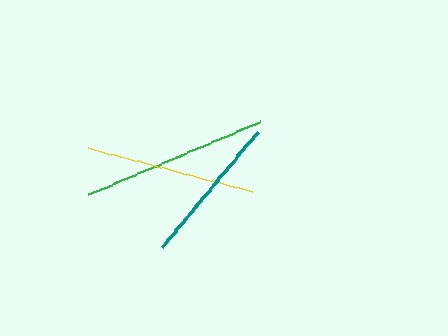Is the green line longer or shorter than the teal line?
The green line is longer than the teal line.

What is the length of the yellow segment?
The yellow segment is approximately 170 pixels long.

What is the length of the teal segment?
The teal segment is approximately 149 pixels long.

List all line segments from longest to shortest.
From longest to shortest: green, yellow, teal.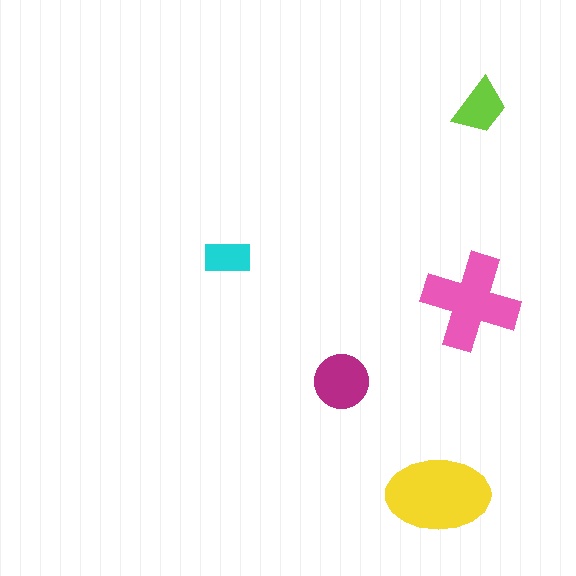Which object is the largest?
The yellow ellipse.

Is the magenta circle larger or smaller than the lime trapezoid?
Larger.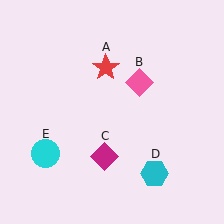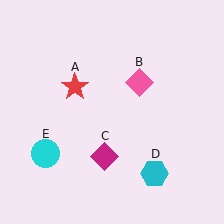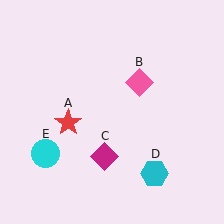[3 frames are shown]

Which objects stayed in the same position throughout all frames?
Pink diamond (object B) and magenta diamond (object C) and cyan hexagon (object D) and cyan circle (object E) remained stationary.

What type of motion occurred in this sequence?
The red star (object A) rotated counterclockwise around the center of the scene.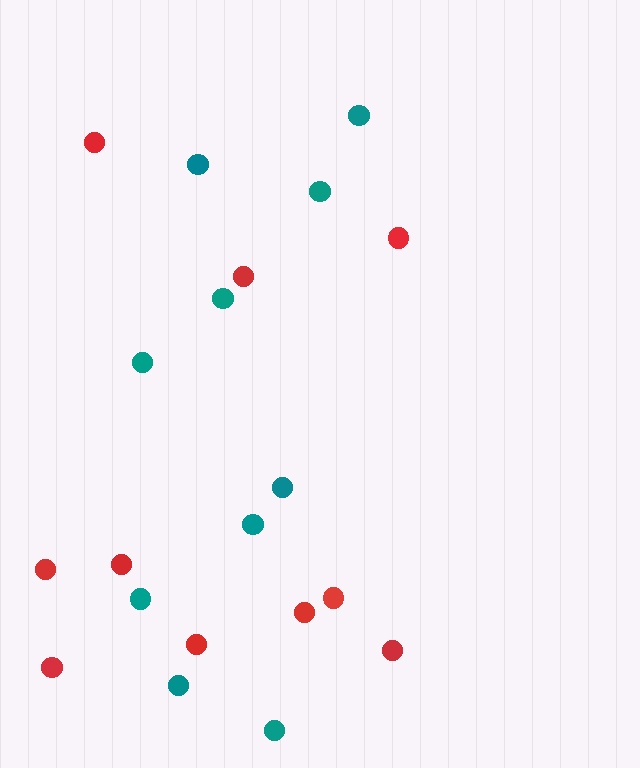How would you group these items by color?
There are 2 groups: one group of teal circles (10) and one group of red circles (10).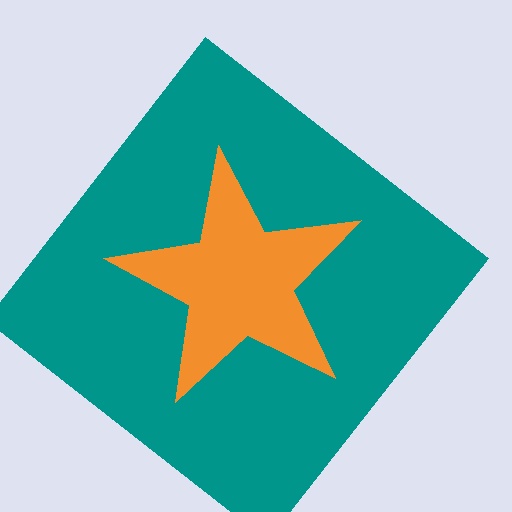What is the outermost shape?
The teal diamond.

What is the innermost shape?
The orange star.